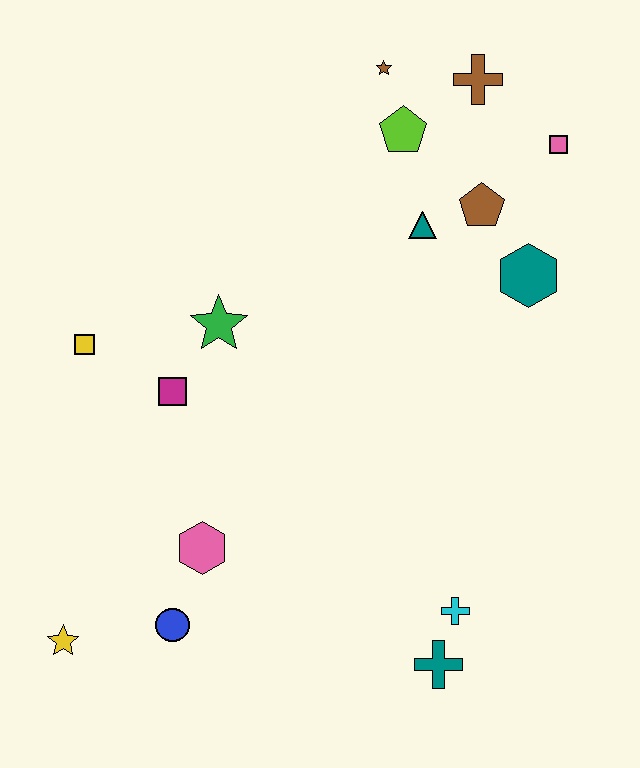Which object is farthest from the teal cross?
The brown star is farthest from the teal cross.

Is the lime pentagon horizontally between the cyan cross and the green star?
Yes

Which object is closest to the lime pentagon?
The brown star is closest to the lime pentagon.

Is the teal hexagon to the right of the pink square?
No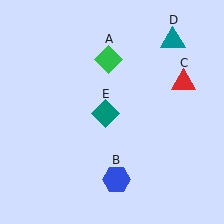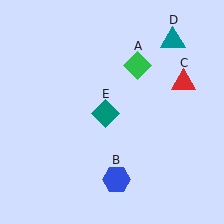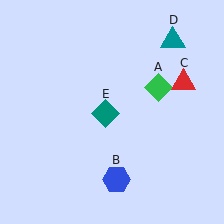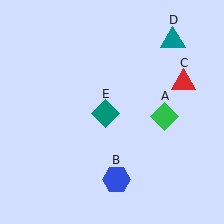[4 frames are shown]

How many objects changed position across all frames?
1 object changed position: green diamond (object A).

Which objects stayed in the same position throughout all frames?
Blue hexagon (object B) and red triangle (object C) and teal triangle (object D) and teal diamond (object E) remained stationary.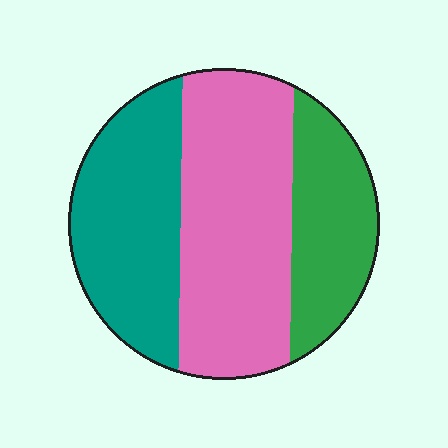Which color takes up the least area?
Green, at roughly 25%.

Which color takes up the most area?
Pink, at roughly 45%.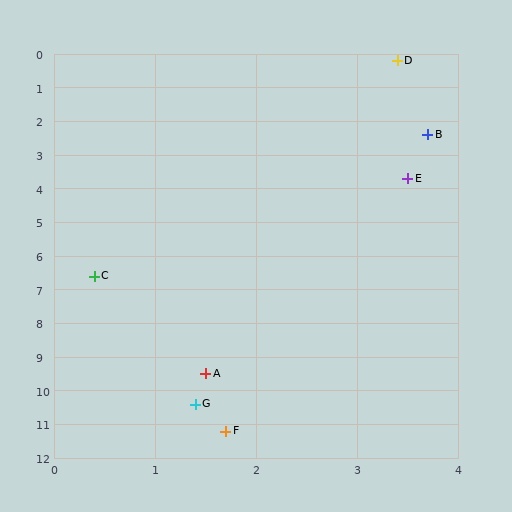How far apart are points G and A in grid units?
Points G and A are about 0.9 grid units apart.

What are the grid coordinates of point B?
Point B is at approximately (3.7, 2.4).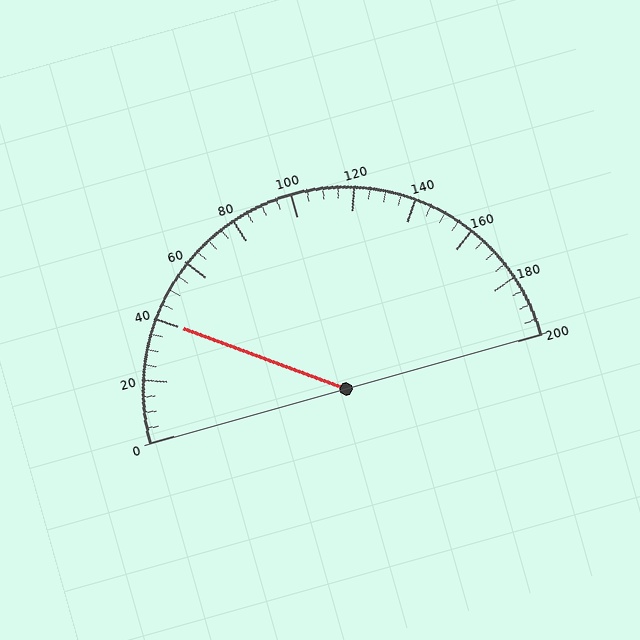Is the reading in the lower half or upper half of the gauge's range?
The reading is in the lower half of the range (0 to 200).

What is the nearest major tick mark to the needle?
The nearest major tick mark is 40.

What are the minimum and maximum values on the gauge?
The gauge ranges from 0 to 200.